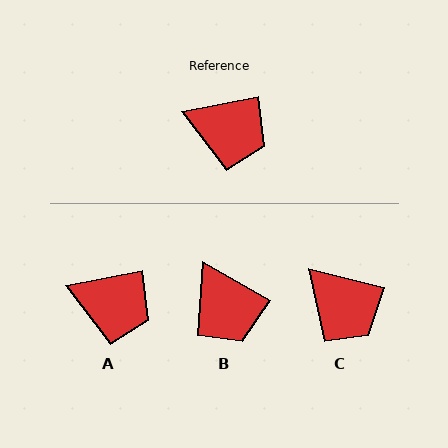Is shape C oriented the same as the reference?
No, it is off by about 25 degrees.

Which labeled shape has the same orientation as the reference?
A.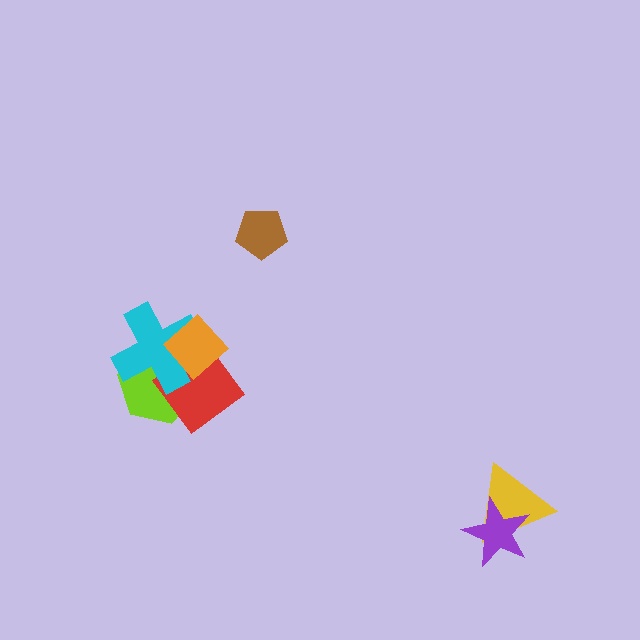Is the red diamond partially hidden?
Yes, it is partially covered by another shape.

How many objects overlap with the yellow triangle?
1 object overlaps with the yellow triangle.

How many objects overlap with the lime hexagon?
3 objects overlap with the lime hexagon.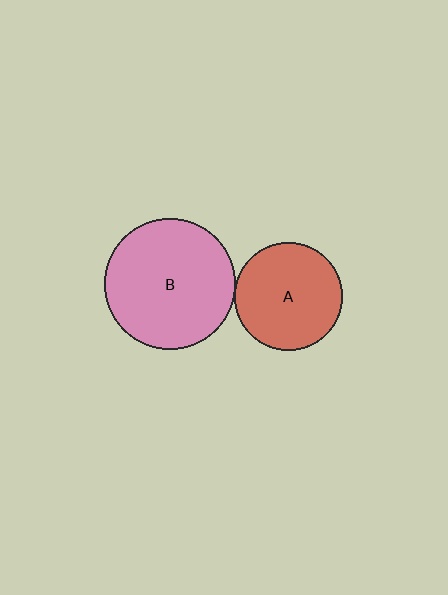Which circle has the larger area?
Circle B (pink).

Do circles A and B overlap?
Yes.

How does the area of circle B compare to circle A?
Approximately 1.5 times.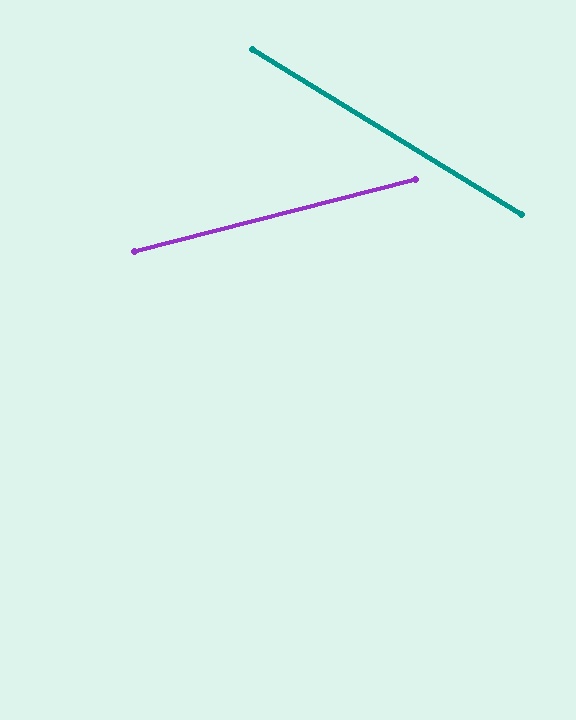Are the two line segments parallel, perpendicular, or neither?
Neither parallel nor perpendicular — they differ by about 46°.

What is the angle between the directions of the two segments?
Approximately 46 degrees.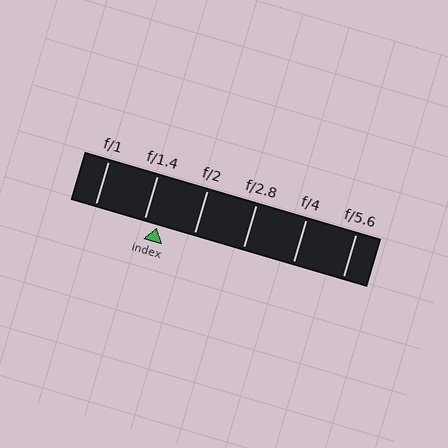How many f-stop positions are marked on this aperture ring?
There are 6 f-stop positions marked.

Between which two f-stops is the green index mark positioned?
The index mark is between f/1.4 and f/2.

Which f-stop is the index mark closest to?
The index mark is closest to f/1.4.